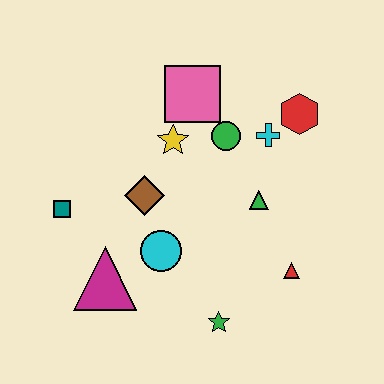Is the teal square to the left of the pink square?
Yes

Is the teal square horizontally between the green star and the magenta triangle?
No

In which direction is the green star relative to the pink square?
The green star is below the pink square.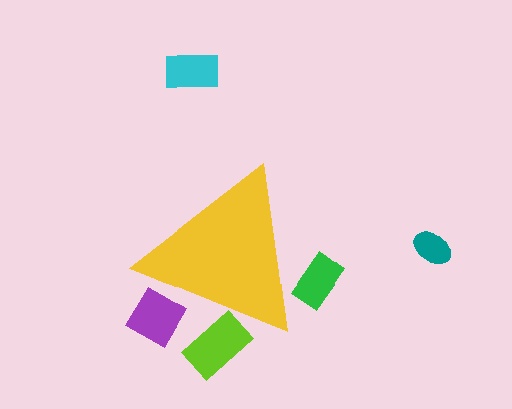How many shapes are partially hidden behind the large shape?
3 shapes are partially hidden.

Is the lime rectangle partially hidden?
Yes, the lime rectangle is partially hidden behind the yellow triangle.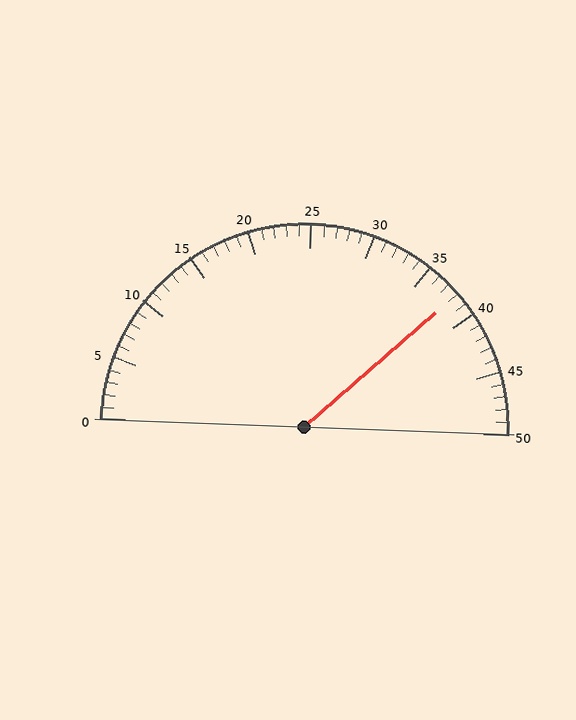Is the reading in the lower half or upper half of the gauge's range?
The reading is in the upper half of the range (0 to 50).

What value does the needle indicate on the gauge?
The needle indicates approximately 38.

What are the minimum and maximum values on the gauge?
The gauge ranges from 0 to 50.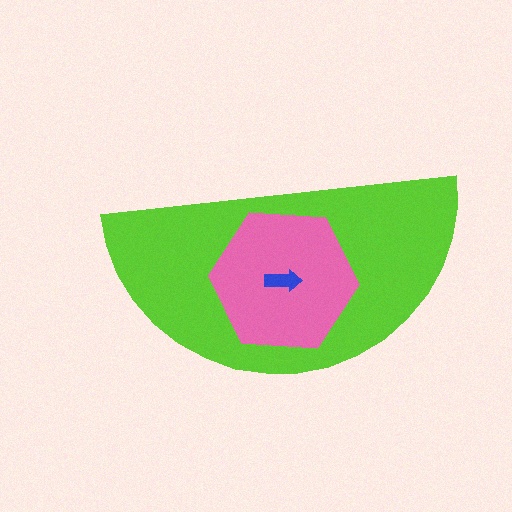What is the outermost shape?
The lime semicircle.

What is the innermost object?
The blue arrow.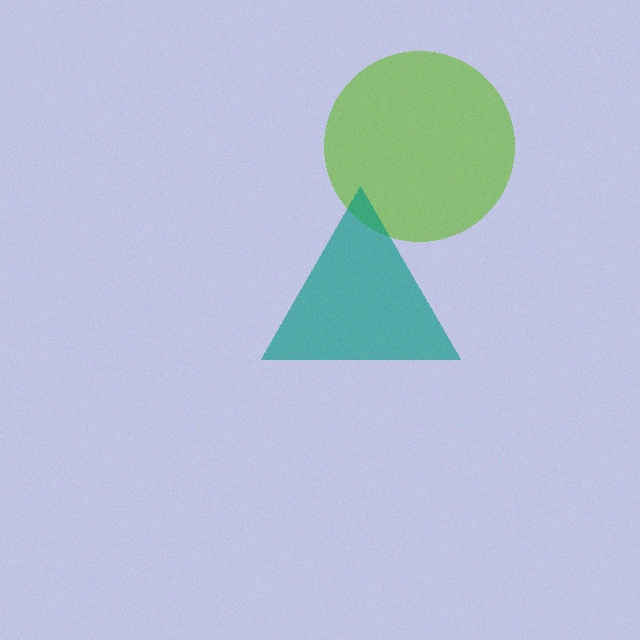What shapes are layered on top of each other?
The layered shapes are: a lime circle, a teal triangle.